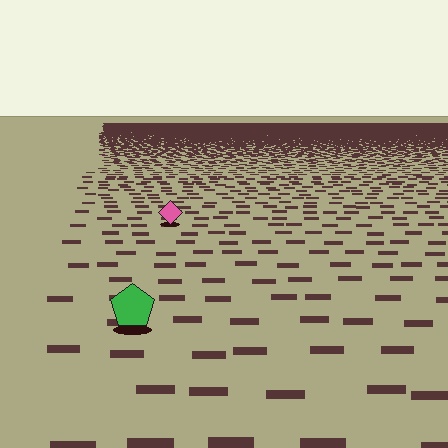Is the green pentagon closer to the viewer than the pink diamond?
Yes. The green pentagon is closer — you can tell from the texture gradient: the ground texture is coarser near it.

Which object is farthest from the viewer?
The pink diamond is farthest from the viewer. It appears smaller and the ground texture around it is denser.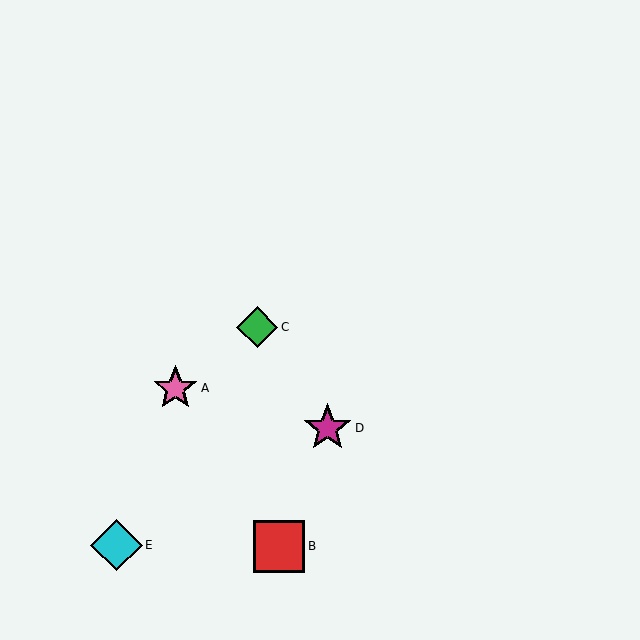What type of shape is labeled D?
Shape D is a magenta star.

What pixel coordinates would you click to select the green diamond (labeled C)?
Click at (257, 327) to select the green diamond C.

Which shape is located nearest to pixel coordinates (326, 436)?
The magenta star (labeled D) at (327, 428) is nearest to that location.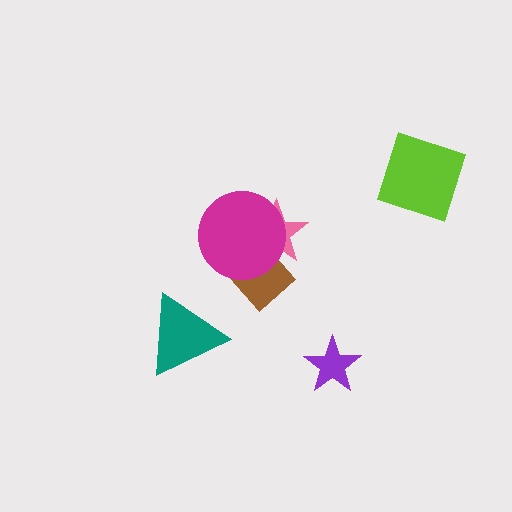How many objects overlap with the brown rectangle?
2 objects overlap with the brown rectangle.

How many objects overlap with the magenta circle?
2 objects overlap with the magenta circle.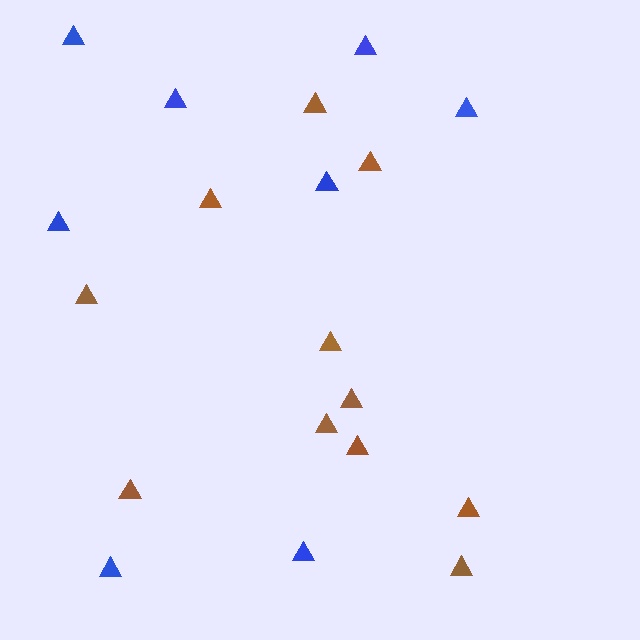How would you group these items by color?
There are 2 groups: one group of brown triangles (11) and one group of blue triangles (8).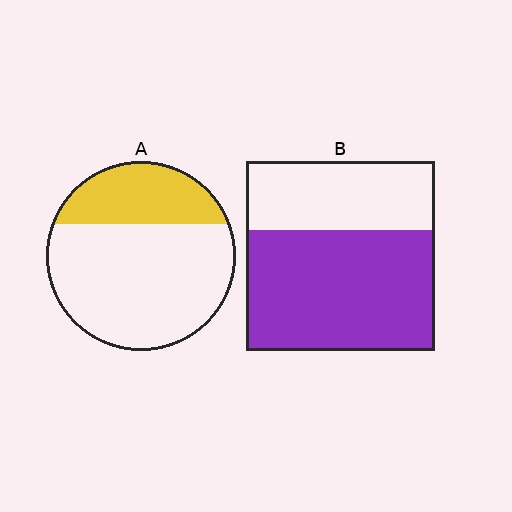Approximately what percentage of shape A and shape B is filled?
A is approximately 30% and B is approximately 65%.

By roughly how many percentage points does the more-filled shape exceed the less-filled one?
By roughly 35 percentage points (B over A).